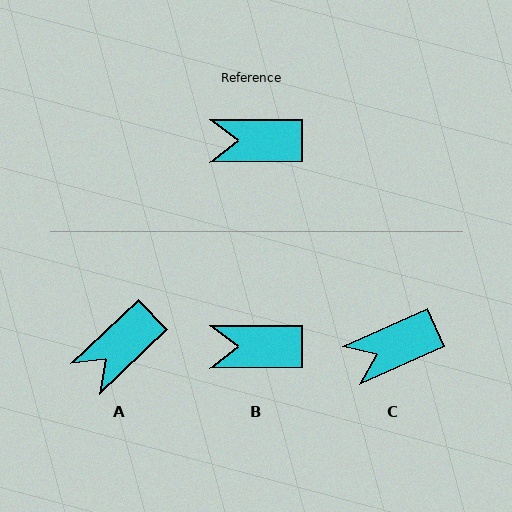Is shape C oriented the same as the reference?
No, it is off by about 24 degrees.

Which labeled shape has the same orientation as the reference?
B.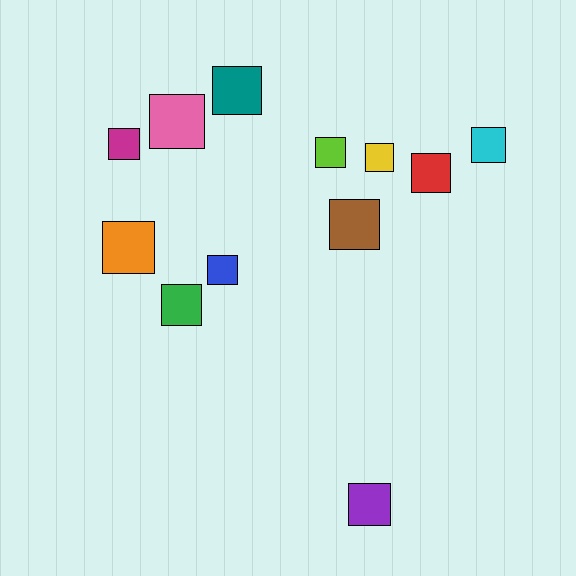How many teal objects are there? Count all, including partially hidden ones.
There is 1 teal object.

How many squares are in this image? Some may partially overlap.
There are 12 squares.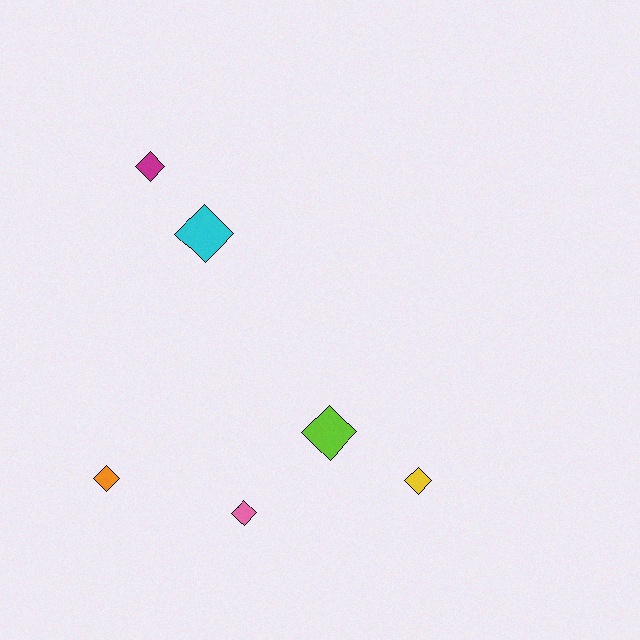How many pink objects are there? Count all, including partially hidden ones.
There is 1 pink object.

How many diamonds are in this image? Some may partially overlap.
There are 6 diamonds.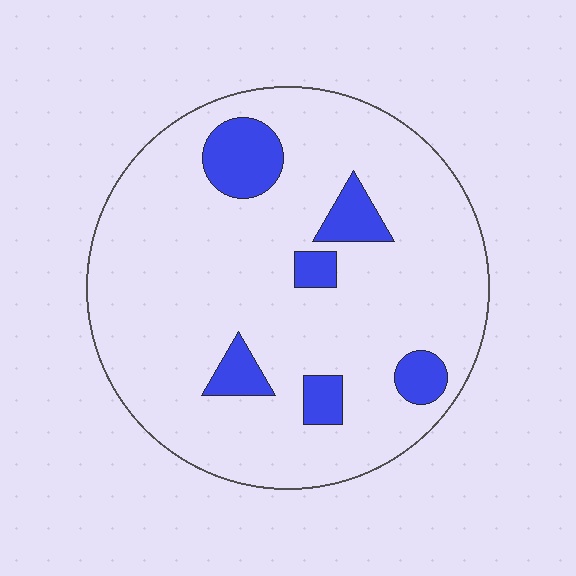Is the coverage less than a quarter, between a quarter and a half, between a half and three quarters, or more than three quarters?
Less than a quarter.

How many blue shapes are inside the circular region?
6.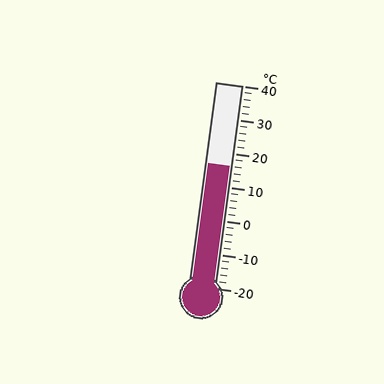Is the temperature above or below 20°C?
The temperature is below 20°C.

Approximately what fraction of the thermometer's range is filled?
The thermometer is filled to approximately 60% of its range.